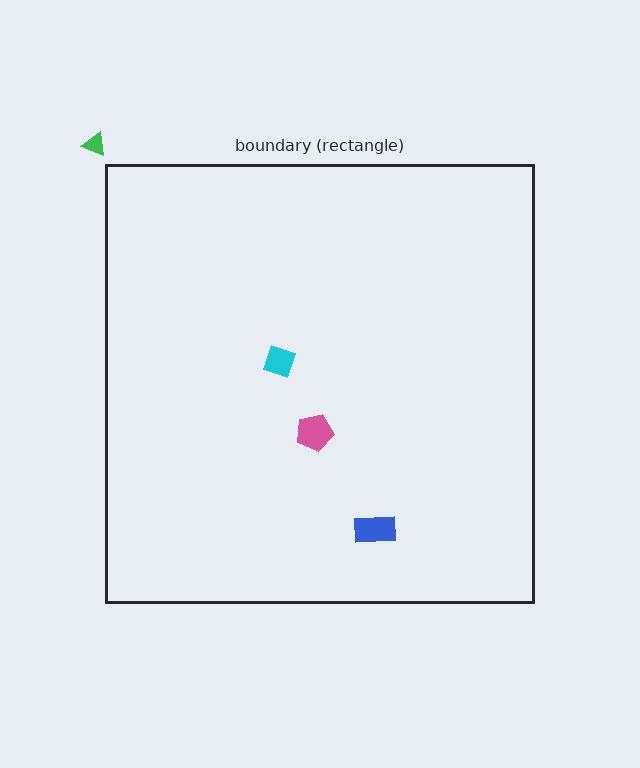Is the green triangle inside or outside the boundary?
Outside.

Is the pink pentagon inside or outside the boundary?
Inside.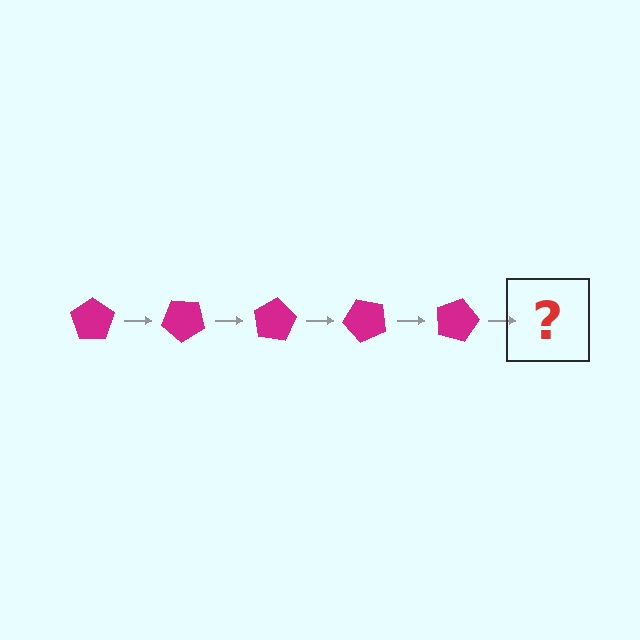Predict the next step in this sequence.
The next step is a magenta pentagon rotated 200 degrees.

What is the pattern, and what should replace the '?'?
The pattern is that the pentagon rotates 40 degrees each step. The '?' should be a magenta pentagon rotated 200 degrees.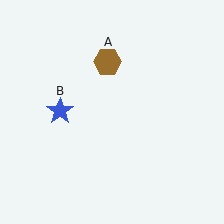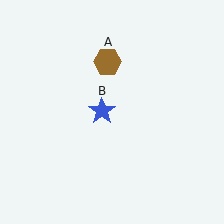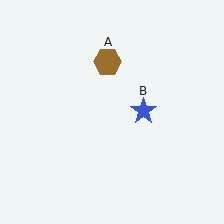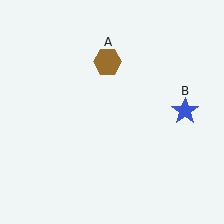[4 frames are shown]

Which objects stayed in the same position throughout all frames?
Brown hexagon (object A) remained stationary.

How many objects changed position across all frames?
1 object changed position: blue star (object B).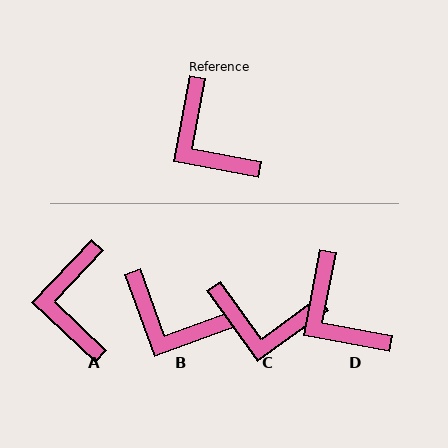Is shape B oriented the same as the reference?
No, it is off by about 30 degrees.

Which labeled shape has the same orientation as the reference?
D.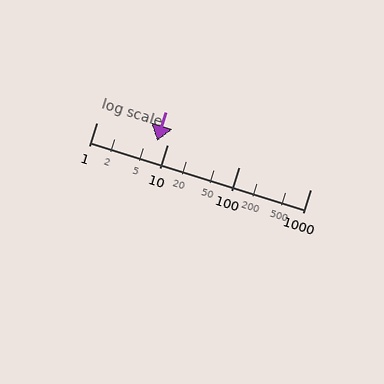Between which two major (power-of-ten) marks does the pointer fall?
The pointer is between 1 and 10.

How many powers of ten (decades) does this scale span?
The scale spans 3 decades, from 1 to 1000.